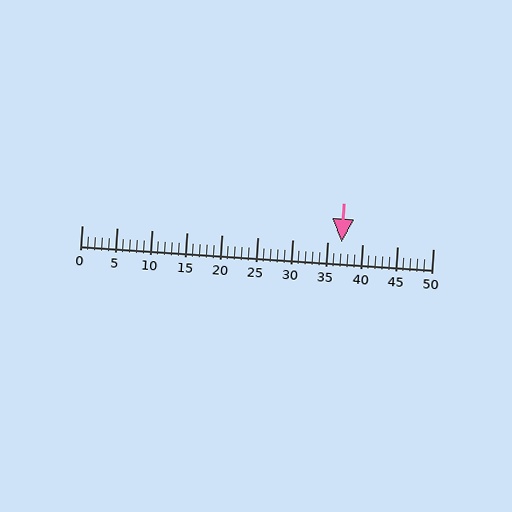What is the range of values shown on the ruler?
The ruler shows values from 0 to 50.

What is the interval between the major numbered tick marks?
The major tick marks are spaced 5 units apart.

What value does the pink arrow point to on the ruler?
The pink arrow points to approximately 37.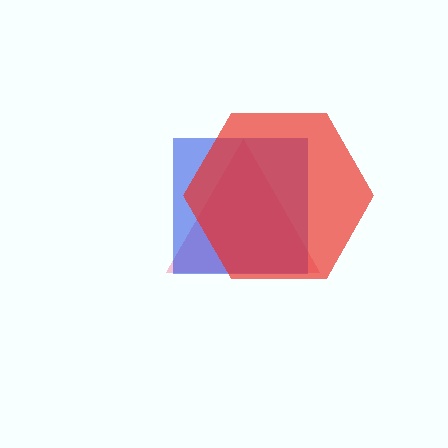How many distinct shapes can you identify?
There are 3 distinct shapes: a pink triangle, a blue square, a red hexagon.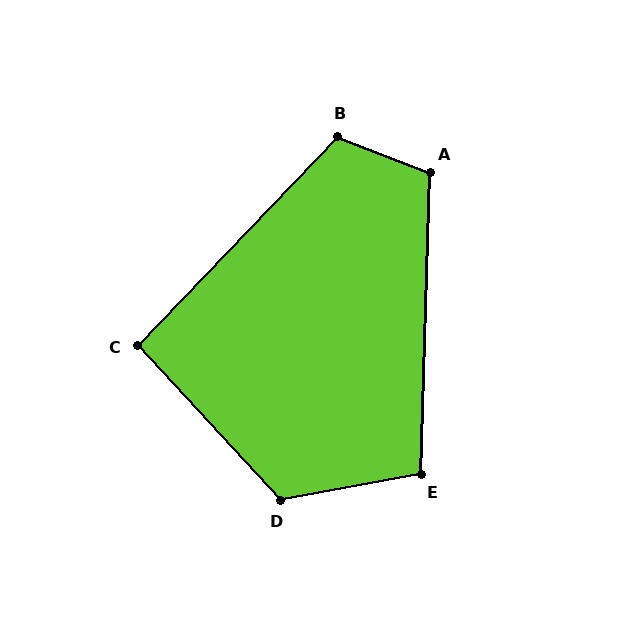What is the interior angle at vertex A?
Approximately 109 degrees (obtuse).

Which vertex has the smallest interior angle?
C, at approximately 93 degrees.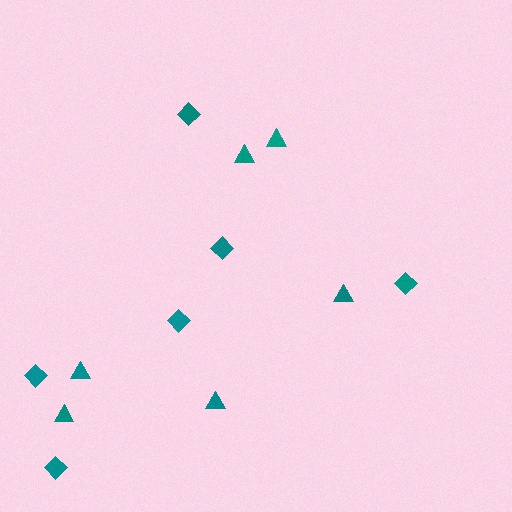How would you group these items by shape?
There are 2 groups: one group of diamonds (6) and one group of triangles (6).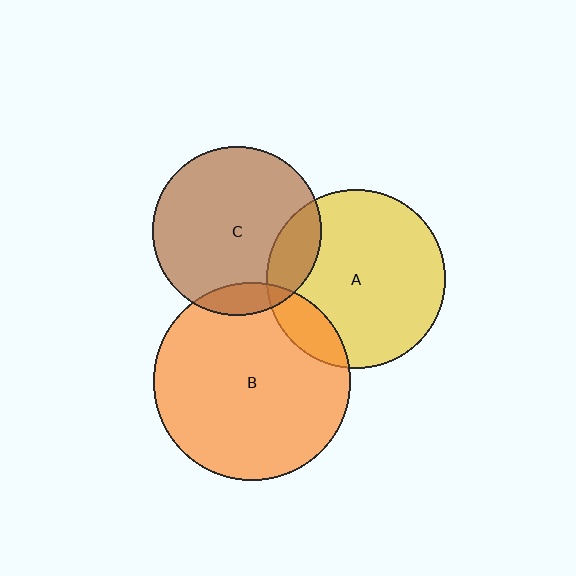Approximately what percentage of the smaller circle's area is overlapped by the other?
Approximately 15%.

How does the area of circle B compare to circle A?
Approximately 1.2 times.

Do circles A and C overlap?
Yes.